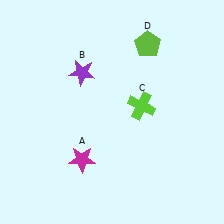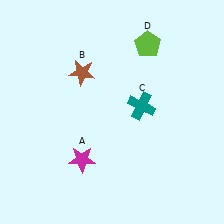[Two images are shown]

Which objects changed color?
B changed from purple to brown. C changed from lime to teal.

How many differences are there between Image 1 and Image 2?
There are 2 differences between the two images.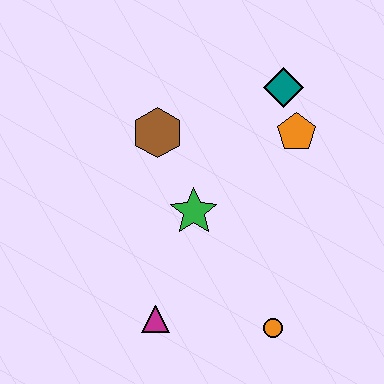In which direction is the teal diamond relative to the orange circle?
The teal diamond is above the orange circle.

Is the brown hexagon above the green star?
Yes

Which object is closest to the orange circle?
The magenta triangle is closest to the orange circle.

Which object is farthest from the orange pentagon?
The magenta triangle is farthest from the orange pentagon.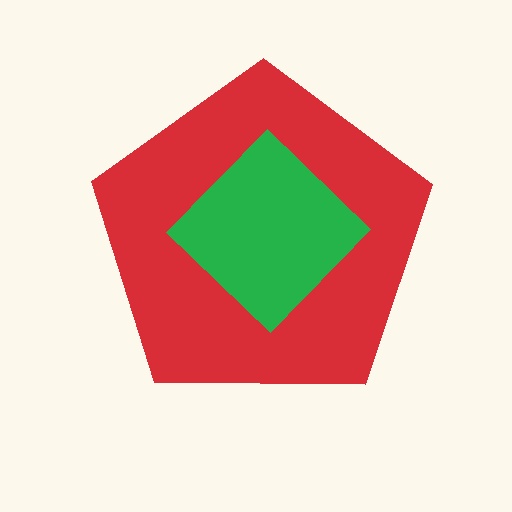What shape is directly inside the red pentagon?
The green diamond.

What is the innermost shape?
The green diamond.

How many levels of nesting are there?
2.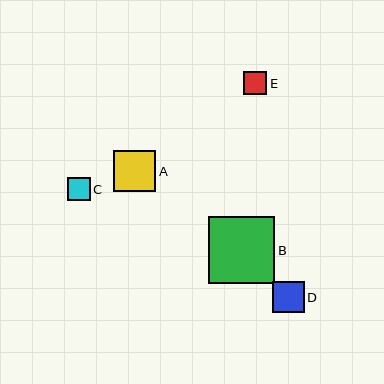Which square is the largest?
Square B is the largest with a size of approximately 67 pixels.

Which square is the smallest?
Square C is the smallest with a size of approximately 23 pixels.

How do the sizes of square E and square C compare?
Square E and square C are approximately the same size.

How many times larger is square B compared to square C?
Square B is approximately 2.9 times the size of square C.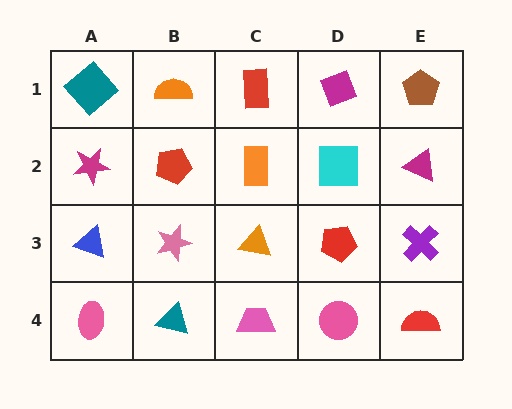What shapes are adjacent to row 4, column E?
A purple cross (row 3, column E), a pink circle (row 4, column D).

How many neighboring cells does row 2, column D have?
4.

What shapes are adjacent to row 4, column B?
A pink star (row 3, column B), a pink ellipse (row 4, column A), a pink trapezoid (row 4, column C).